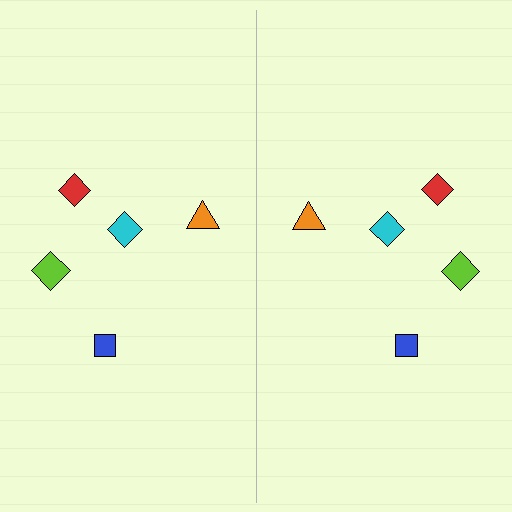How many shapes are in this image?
There are 10 shapes in this image.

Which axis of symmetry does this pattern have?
The pattern has a vertical axis of symmetry running through the center of the image.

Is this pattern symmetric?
Yes, this pattern has bilateral (reflection) symmetry.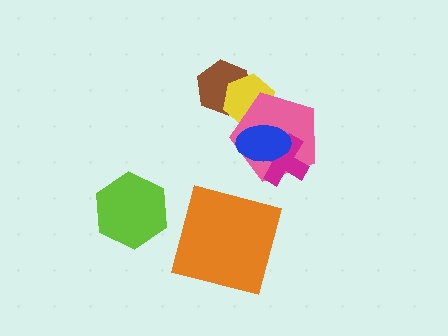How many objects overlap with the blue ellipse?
3 objects overlap with the blue ellipse.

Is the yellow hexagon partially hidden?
Yes, it is partially covered by another shape.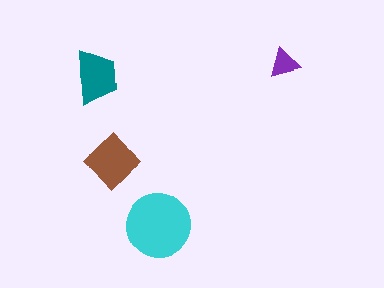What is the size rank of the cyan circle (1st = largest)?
1st.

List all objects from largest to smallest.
The cyan circle, the brown diamond, the teal trapezoid, the purple triangle.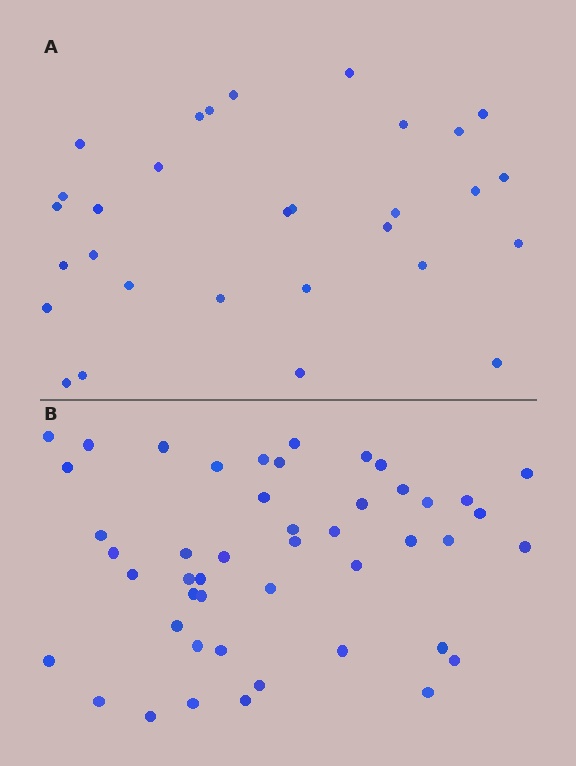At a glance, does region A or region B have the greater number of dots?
Region B (the bottom region) has more dots.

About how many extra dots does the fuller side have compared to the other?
Region B has approximately 15 more dots than region A.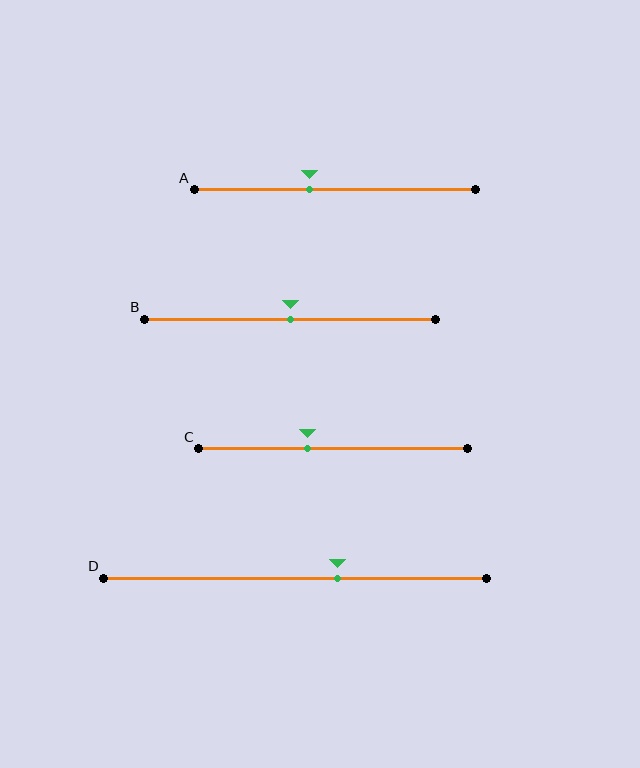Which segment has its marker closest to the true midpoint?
Segment B has its marker closest to the true midpoint.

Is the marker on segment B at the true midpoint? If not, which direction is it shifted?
Yes, the marker on segment B is at the true midpoint.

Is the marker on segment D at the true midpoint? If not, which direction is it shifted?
No, the marker on segment D is shifted to the right by about 11% of the segment length.